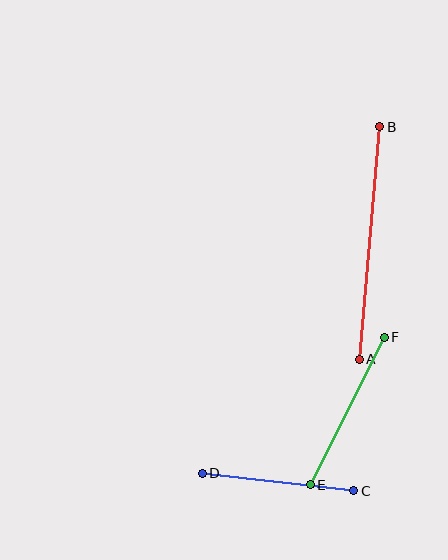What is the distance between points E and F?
The distance is approximately 165 pixels.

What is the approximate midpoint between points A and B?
The midpoint is at approximately (369, 243) pixels.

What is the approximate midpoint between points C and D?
The midpoint is at approximately (278, 482) pixels.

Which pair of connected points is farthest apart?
Points A and B are farthest apart.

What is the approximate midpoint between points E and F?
The midpoint is at approximately (347, 411) pixels.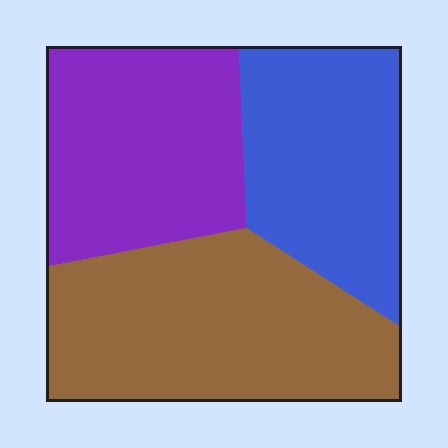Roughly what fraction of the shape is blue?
Blue covers about 30% of the shape.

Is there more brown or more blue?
Brown.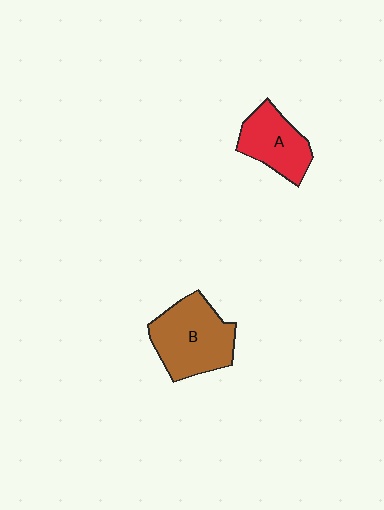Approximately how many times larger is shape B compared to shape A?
Approximately 1.4 times.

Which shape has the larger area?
Shape B (brown).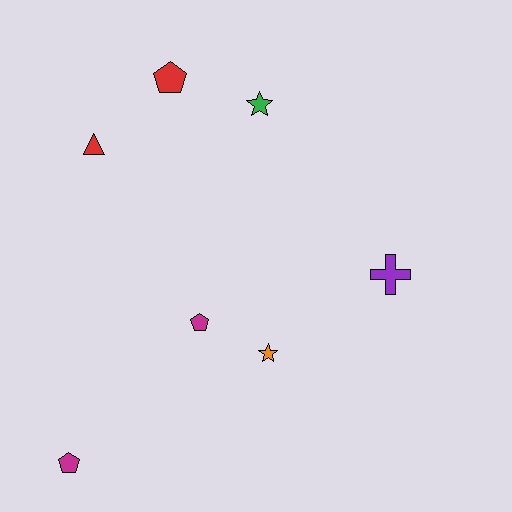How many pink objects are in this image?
There are no pink objects.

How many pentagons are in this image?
There are 3 pentagons.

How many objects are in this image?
There are 7 objects.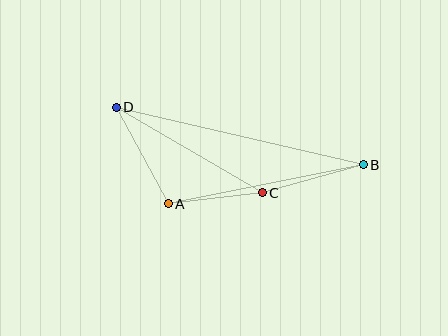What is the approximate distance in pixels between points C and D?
The distance between C and D is approximately 169 pixels.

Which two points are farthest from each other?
Points B and D are farthest from each other.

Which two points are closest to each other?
Points A and C are closest to each other.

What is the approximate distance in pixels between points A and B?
The distance between A and B is approximately 199 pixels.